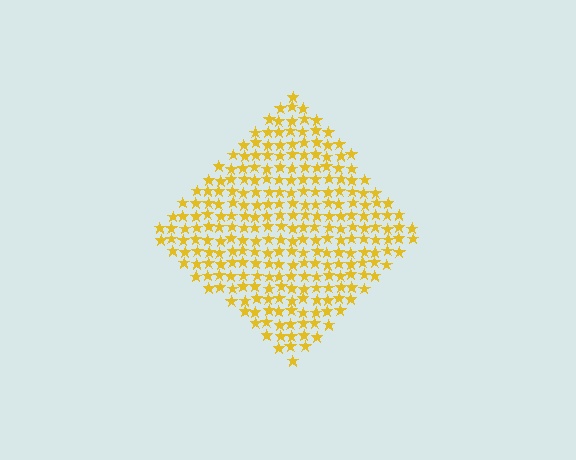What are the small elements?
The small elements are stars.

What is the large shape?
The large shape is a diamond.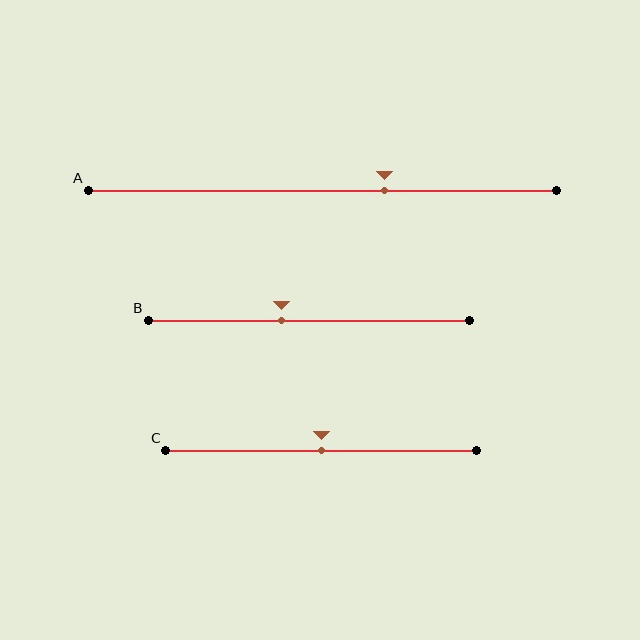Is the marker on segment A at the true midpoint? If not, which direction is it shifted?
No, the marker on segment A is shifted to the right by about 13% of the segment length.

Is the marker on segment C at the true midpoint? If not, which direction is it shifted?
Yes, the marker on segment C is at the true midpoint.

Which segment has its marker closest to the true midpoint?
Segment C has its marker closest to the true midpoint.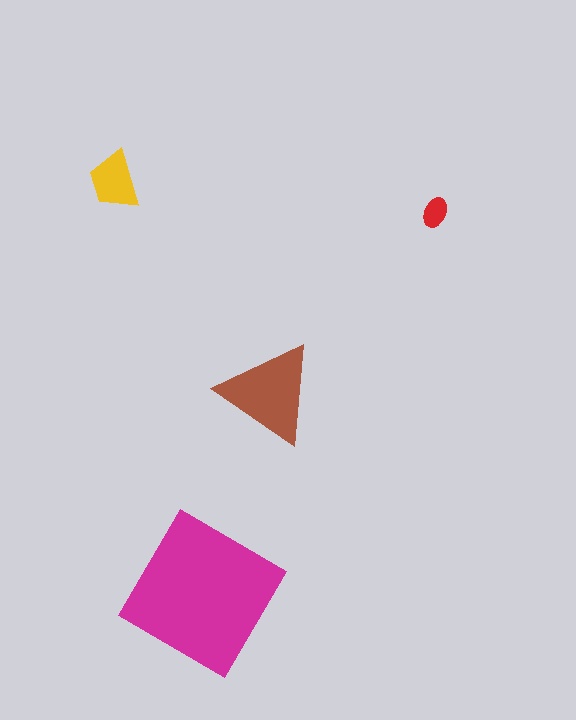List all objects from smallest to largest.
The red ellipse, the yellow trapezoid, the brown triangle, the magenta diamond.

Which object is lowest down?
The magenta diamond is bottommost.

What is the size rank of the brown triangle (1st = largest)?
2nd.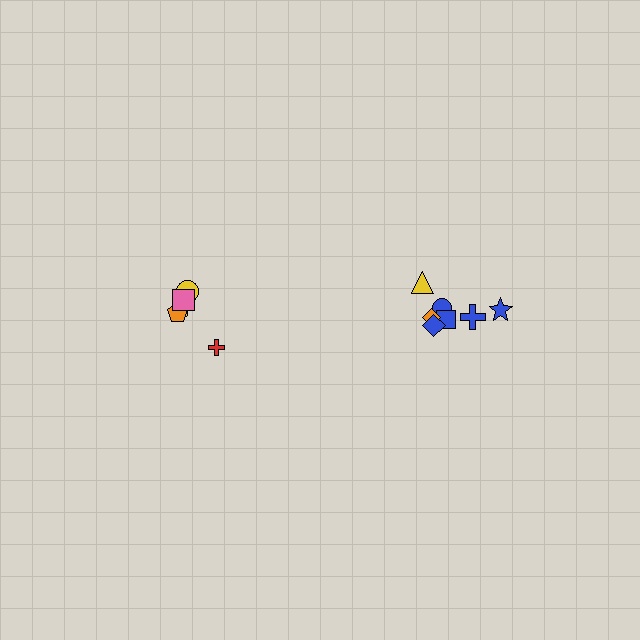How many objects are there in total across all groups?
There are 12 objects.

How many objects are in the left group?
There are 5 objects.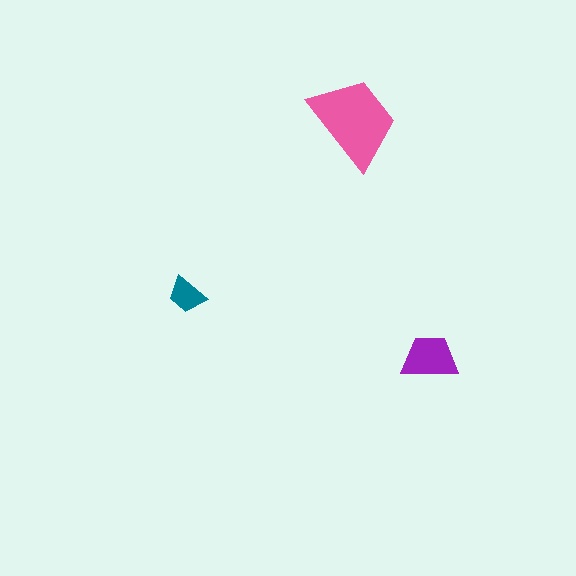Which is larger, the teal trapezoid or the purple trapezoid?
The purple one.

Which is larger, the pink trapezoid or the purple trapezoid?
The pink one.